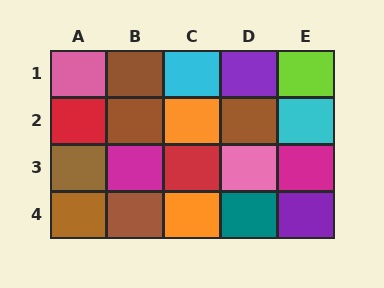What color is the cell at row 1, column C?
Cyan.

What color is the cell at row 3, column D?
Pink.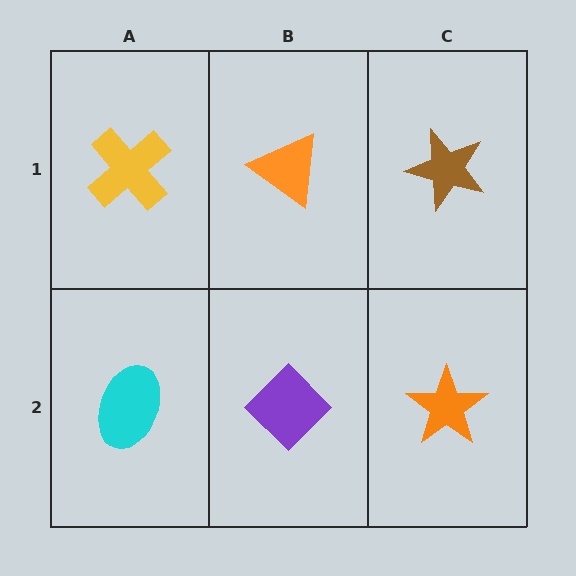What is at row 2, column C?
An orange star.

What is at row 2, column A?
A cyan ellipse.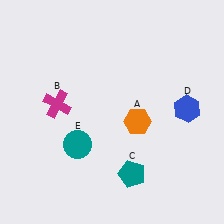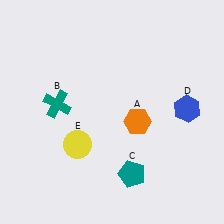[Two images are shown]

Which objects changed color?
B changed from magenta to teal. E changed from teal to yellow.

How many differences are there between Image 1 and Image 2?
There are 2 differences between the two images.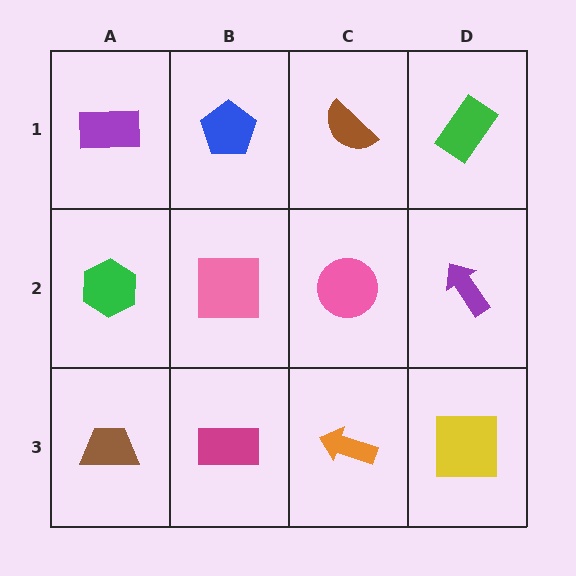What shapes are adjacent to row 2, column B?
A blue pentagon (row 1, column B), a magenta rectangle (row 3, column B), a green hexagon (row 2, column A), a pink circle (row 2, column C).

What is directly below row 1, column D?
A purple arrow.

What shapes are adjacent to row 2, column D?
A green rectangle (row 1, column D), a yellow square (row 3, column D), a pink circle (row 2, column C).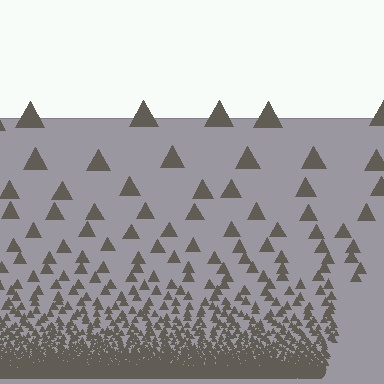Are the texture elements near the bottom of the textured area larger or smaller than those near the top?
Smaller. The gradient is inverted — elements near the bottom are smaller and denser.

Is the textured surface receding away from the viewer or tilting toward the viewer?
The surface appears to tilt toward the viewer. Texture elements get larger and sparser toward the top.